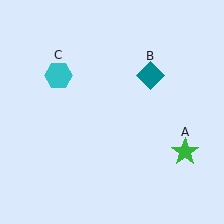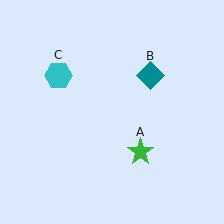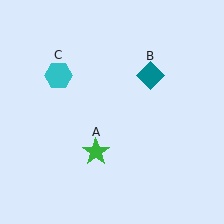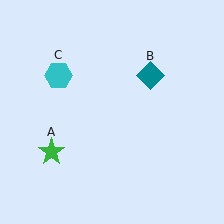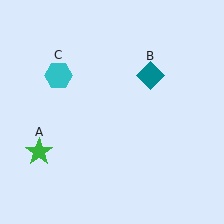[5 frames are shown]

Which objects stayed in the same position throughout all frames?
Teal diamond (object B) and cyan hexagon (object C) remained stationary.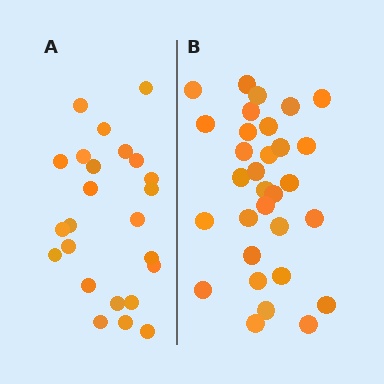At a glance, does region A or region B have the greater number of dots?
Region B (the right region) has more dots.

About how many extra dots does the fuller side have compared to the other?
Region B has roughly 8 or so more dots than region A.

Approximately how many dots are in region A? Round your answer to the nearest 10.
About 20 dots. (The exact count is 24, which rounds to 20.)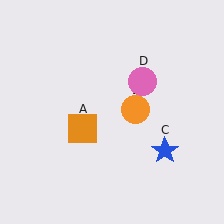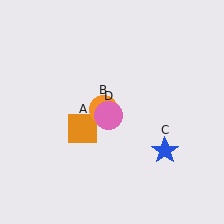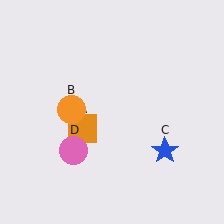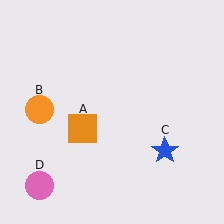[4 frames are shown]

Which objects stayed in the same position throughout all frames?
Orange square (object A) and blue star (object C) remained stationary.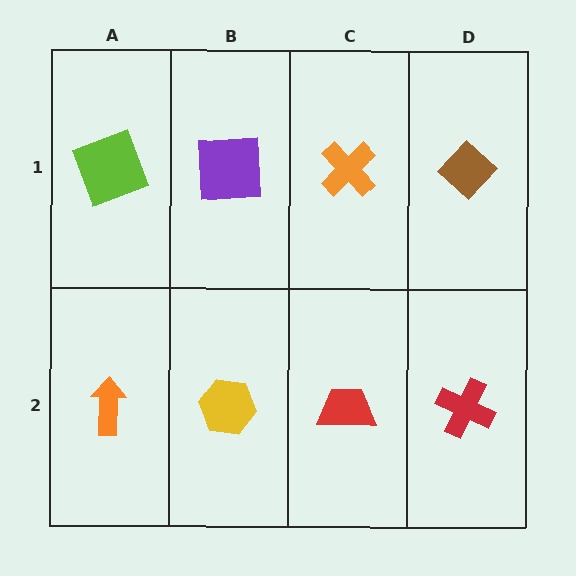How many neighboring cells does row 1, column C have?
3.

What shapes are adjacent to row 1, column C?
A red trapezoid (row 2, column C), a purple square (row 1, column B), a brown diamond (row 1, column D).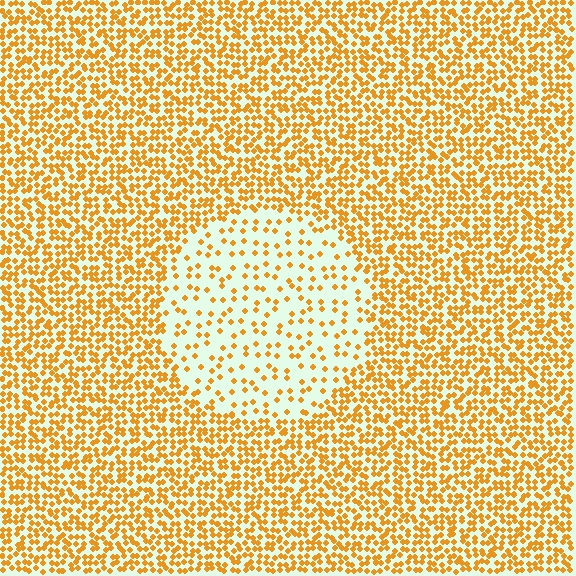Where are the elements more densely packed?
The elements are more densely packed outside the circle boundary.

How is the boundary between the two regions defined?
The boundary is defined by a change in element density (approximately 2.8x ratio). All elements are the same color, size, and shape.